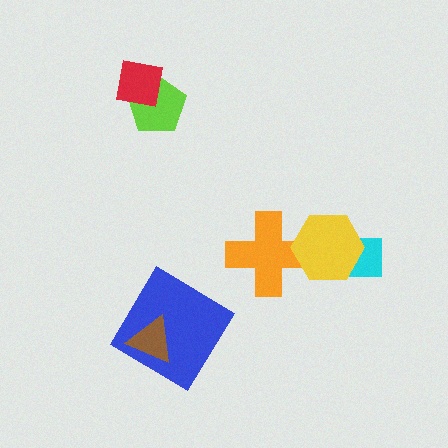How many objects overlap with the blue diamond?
1 object overlaps with the blue diamond.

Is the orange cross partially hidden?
Yes, it is partially covered by another shape.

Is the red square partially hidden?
No, no other shape covers it.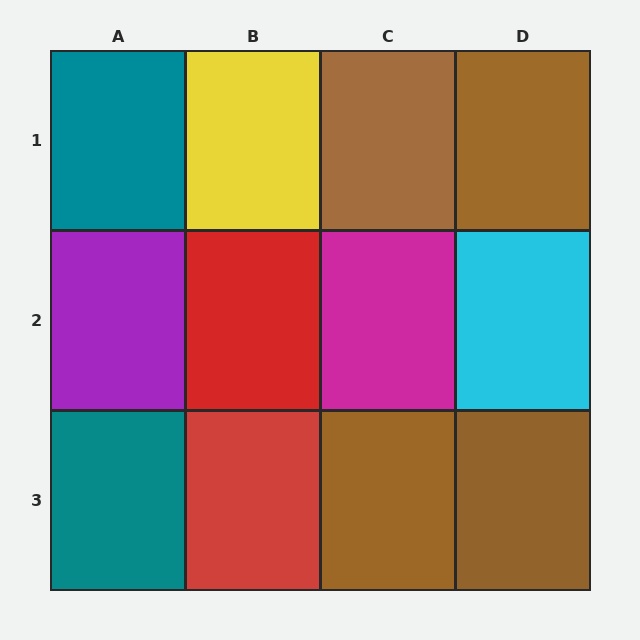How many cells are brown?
4 cells are brown.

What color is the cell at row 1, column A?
Teal.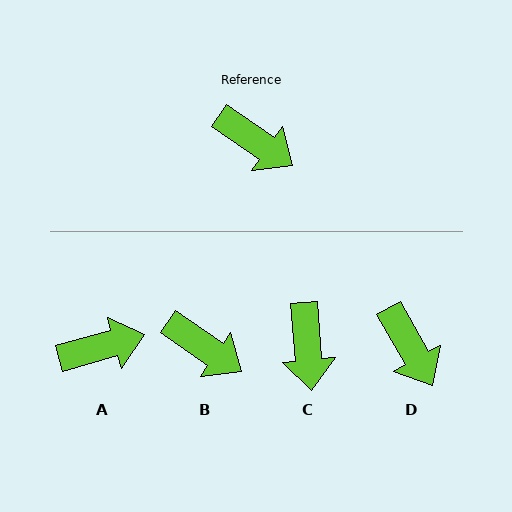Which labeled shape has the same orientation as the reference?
B.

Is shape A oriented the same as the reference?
No, it is off by about 50 degrees.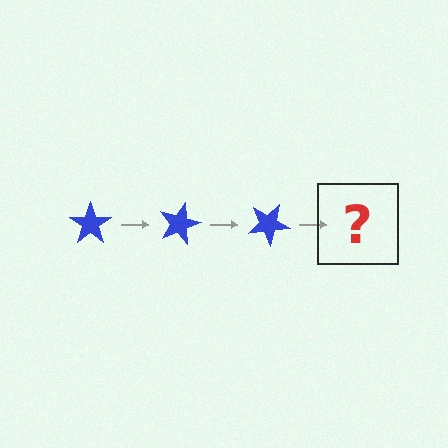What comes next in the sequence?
The next element should be a blue star rotated 45 degrees.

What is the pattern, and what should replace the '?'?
The pattern is that the star rotates 15 degrees each step. The '?' should be a blue star rotated 45 degrees.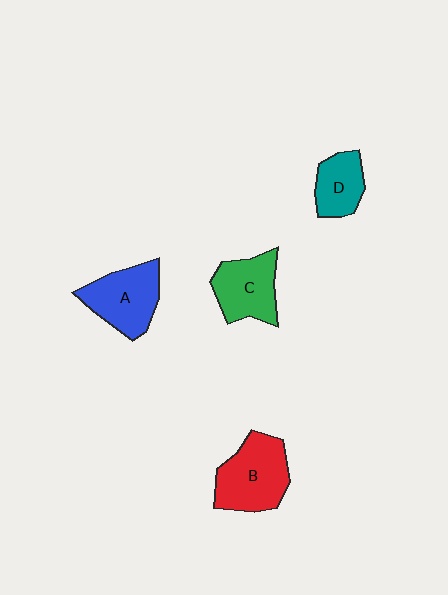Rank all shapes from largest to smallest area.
From largest to smallest: B (red), A (blue), C (green), D (teal).